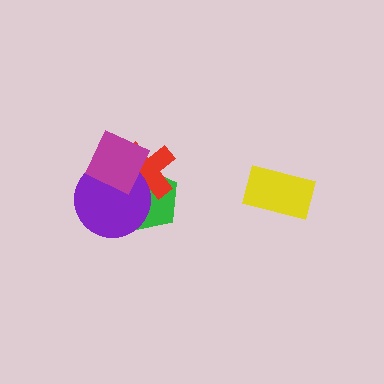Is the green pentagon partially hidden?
Yes, it is partially covered by another shape.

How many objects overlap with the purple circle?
3 objects overlap with the purple circle.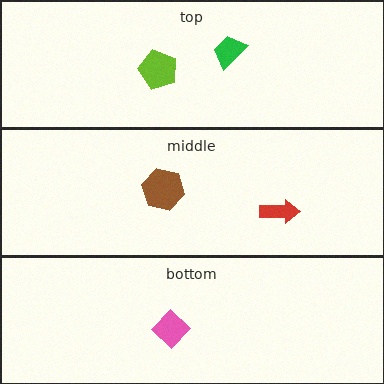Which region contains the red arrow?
The middle region.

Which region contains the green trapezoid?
The top region.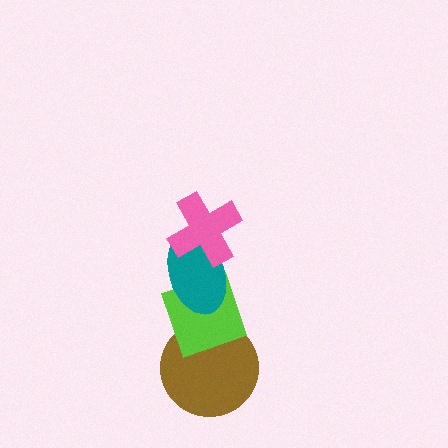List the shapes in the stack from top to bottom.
From top to bottom: the pink cross, the teal ellipse, the lime diamond, the brown circle.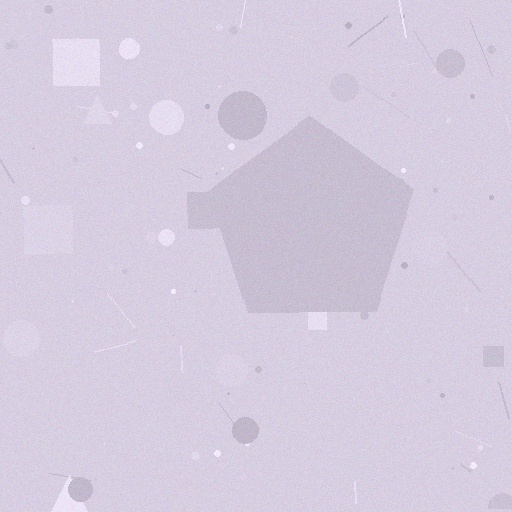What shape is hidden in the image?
A pentagon is hidden in the image.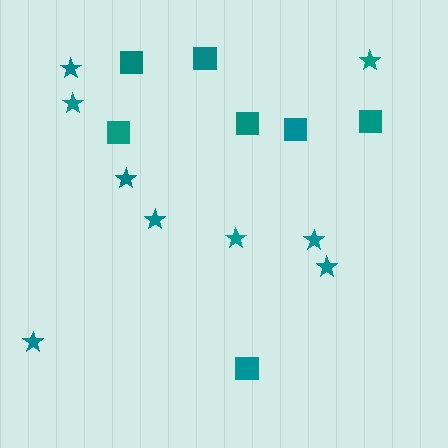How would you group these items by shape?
There are 2 groups: one group of squares (7) and one group of stars (9).